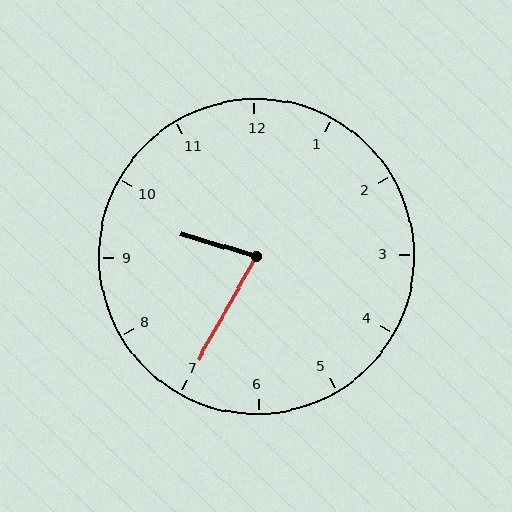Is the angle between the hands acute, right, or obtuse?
It is acute.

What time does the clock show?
9:35.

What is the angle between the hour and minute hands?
Approximately 78 degrees.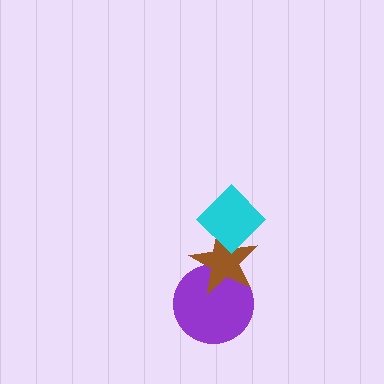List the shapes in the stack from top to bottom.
From top to bottom: the cyan diamond, the brown star, the purple circle.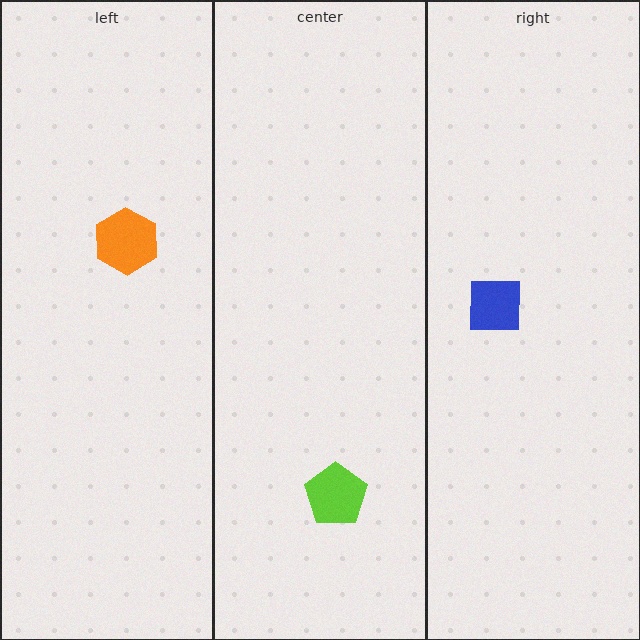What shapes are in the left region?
The orange hexagon.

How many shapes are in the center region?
1.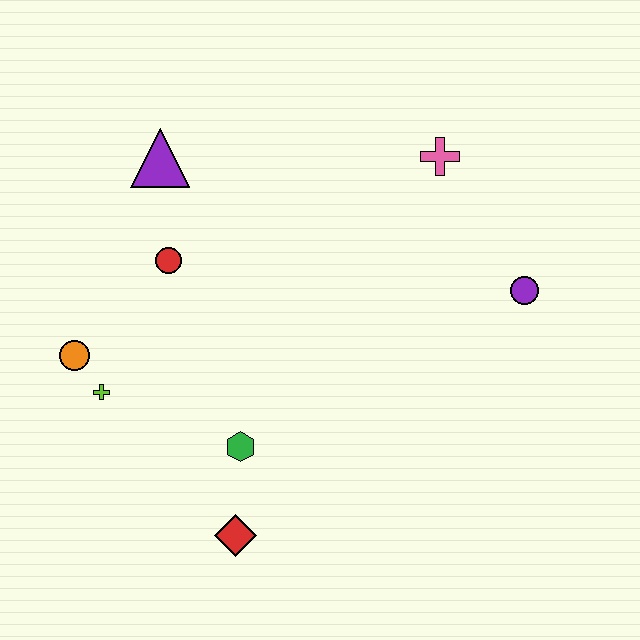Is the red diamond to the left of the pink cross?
Yes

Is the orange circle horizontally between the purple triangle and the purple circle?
No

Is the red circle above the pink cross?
No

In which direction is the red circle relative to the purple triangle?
The red circle is below the purple triangle.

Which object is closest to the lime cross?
The orange circle is closest to the lime cross.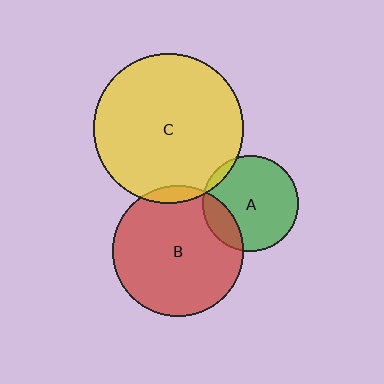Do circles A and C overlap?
Yes.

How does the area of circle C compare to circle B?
Approximately 1.3 times.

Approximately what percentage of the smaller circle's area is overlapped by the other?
Approximately 5%.